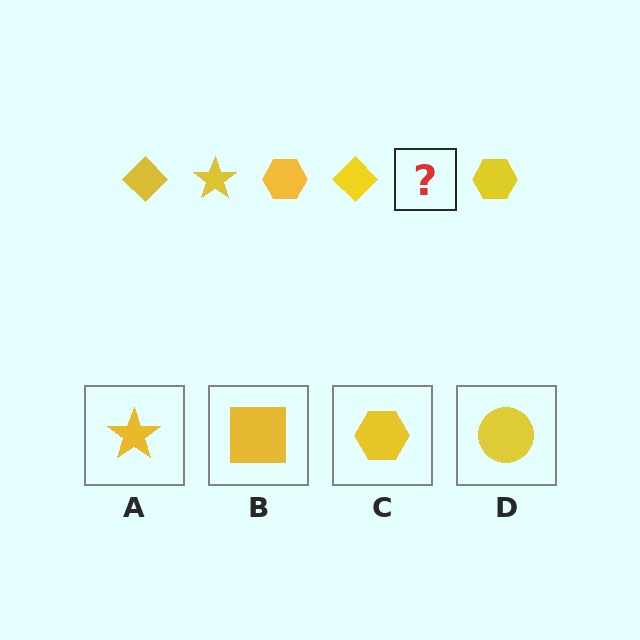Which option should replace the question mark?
Option A.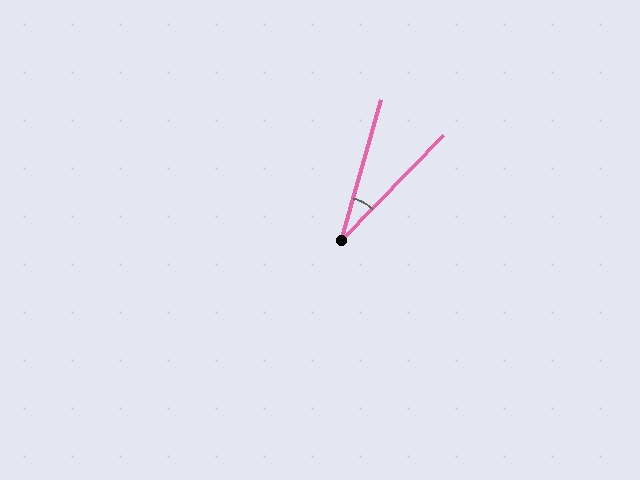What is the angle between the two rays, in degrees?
Approximately 28 degrees.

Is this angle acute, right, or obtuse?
It is acute.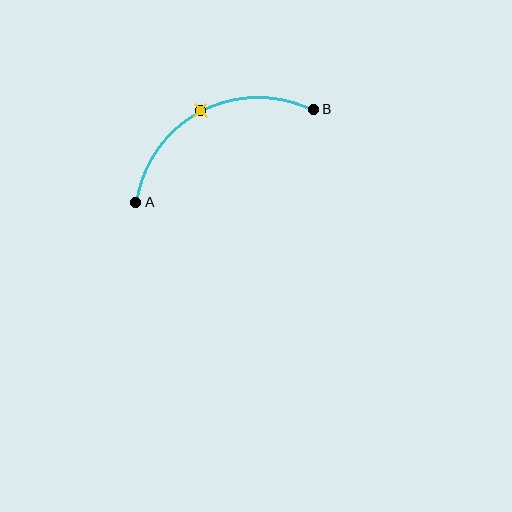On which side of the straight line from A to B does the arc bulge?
The arc bulges above the straight line connecting A and B.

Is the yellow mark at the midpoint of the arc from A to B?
Yes. The yellow mark lies on the arc at equal arc-length from both A and B — it is the arc midpoint.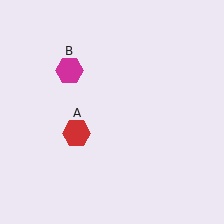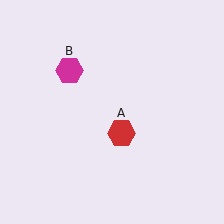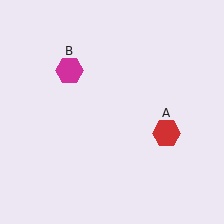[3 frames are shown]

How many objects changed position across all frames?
1 object changed position: red hexagon (object A).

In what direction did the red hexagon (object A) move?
The red hexagon (object A) moved right.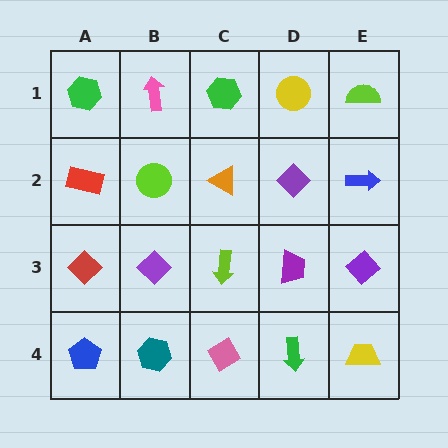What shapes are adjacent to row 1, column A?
A red rectangle (row 2, column A), a pink arrow (row 1, column B).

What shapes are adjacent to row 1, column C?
An orange triangle (row 2, column C), a pink arrow (row 1, column B), a yellow circle (row 1, column D).